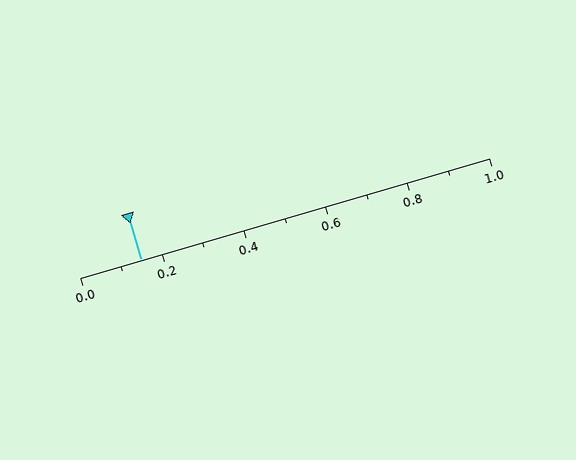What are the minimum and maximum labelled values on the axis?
The axis runs from 0.0 to 1.0.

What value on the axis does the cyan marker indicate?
The marker indicates approximately 0.15.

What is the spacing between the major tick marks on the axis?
The major ticks are spaced 0.2 apart.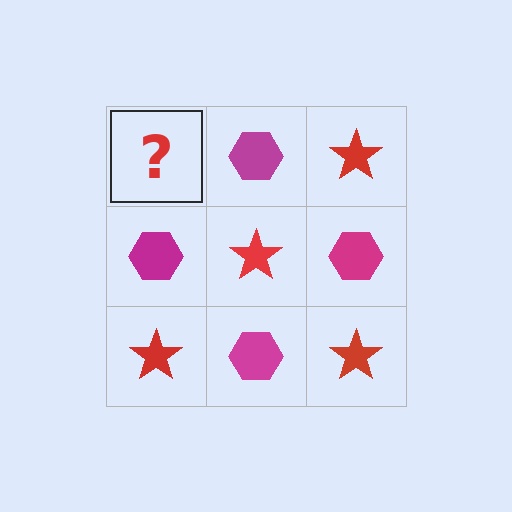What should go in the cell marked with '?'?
The missing cell should contain a red star.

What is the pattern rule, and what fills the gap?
The rule is that it alternates red star and magenta hexagon in a checkerboard pattern. The gap should be filled with a red star.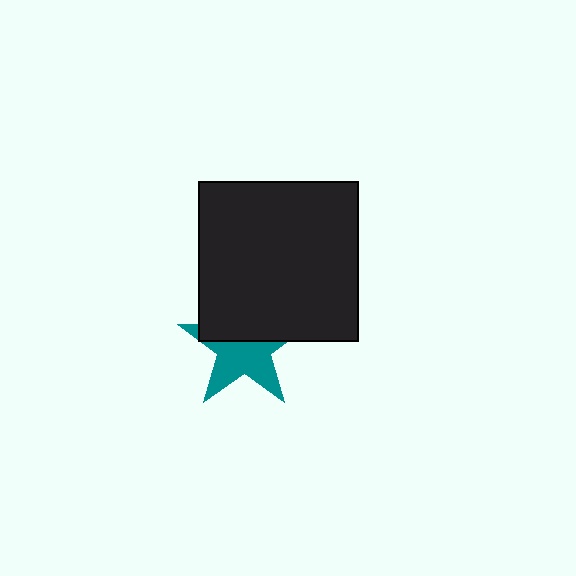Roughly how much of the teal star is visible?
About half of it is visible (roughly 55%).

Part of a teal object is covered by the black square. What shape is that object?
It is a star.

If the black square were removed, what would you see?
You would see the complete teal star.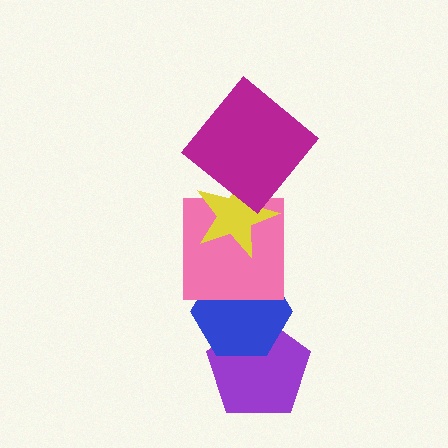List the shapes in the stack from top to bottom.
From top to bottom: the magenta diamond, the yellow star, the pink square, the blue hexagon, the purple pentagon.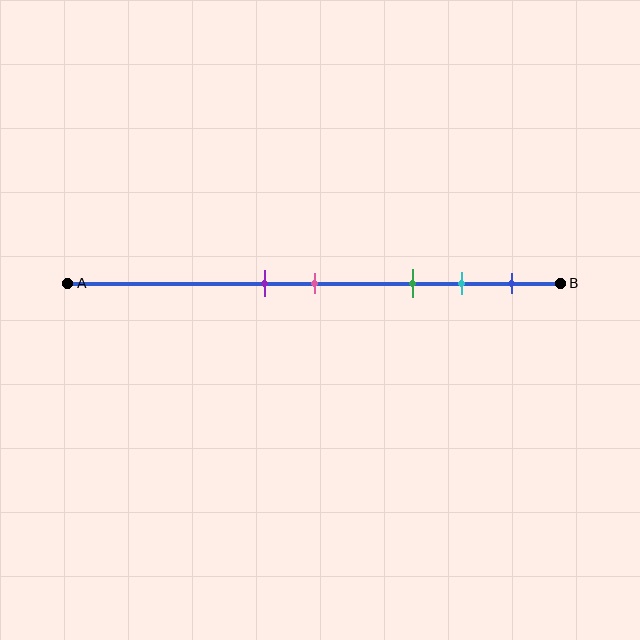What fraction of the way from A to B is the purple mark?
The purple mark is approximately 40% (0.4) of the way from A to B.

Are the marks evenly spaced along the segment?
No, the marks are not evenly spaced.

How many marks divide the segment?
There are 5 marks dividing the segment.